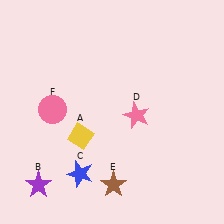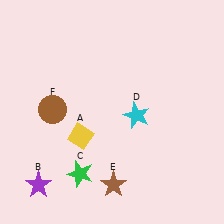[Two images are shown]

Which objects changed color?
C changed from blue to green. D changed from pink to cyan. F changed from pink to brown.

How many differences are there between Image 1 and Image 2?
There are 3 differences between the two images.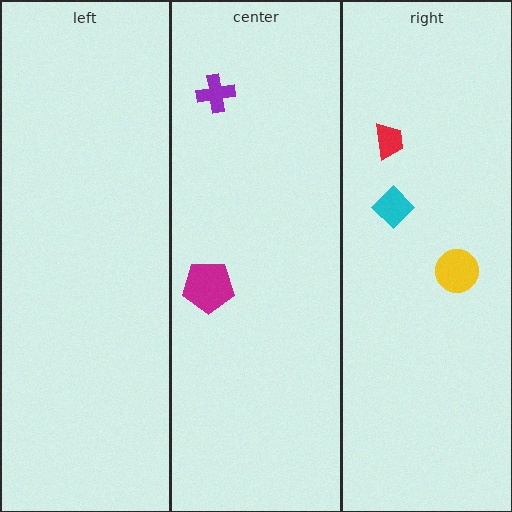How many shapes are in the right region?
3.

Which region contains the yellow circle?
The right region.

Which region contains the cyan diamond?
The right region.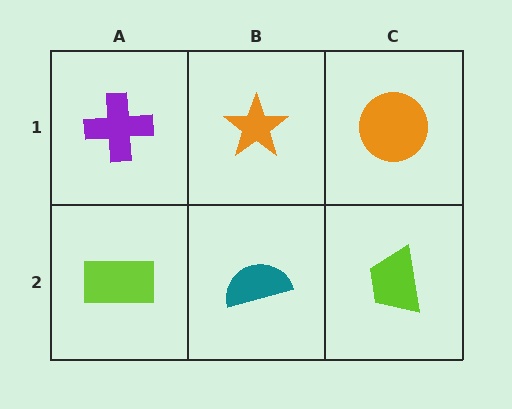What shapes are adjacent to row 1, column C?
A lime trapezoid (row 2, column C), an orange star (row 1, column B).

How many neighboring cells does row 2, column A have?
2.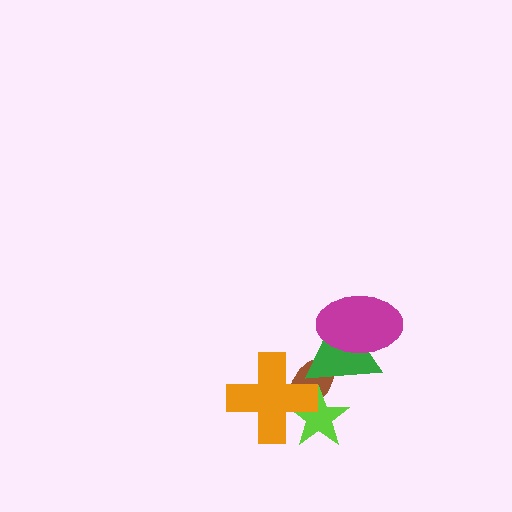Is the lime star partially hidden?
Yes, it is partially covered by another shape.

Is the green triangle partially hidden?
Yes, it is partially covered by another shape.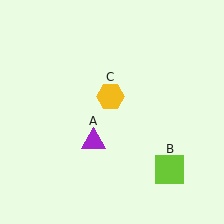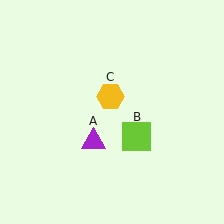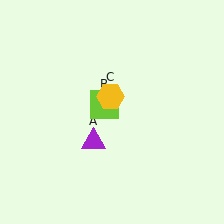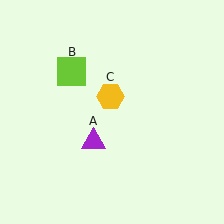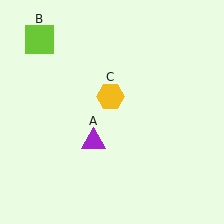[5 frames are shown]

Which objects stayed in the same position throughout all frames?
Purple triangle (object A) and yellow hexagon (object C) remained stationary.